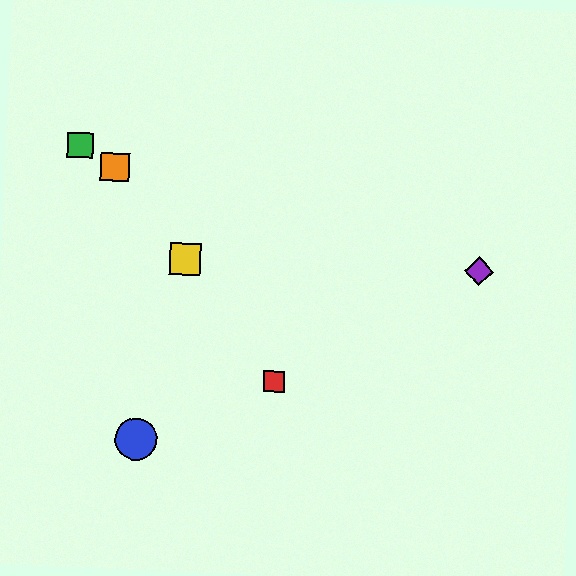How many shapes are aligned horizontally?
2 shapes (the yellow square, the purple diamond) are aligned horizontally.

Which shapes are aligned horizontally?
The yellow square, the purple diamond are aligned horizontally.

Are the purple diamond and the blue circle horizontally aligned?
No, the purple diamond is at y≈271 and the blue circle is at y≈439.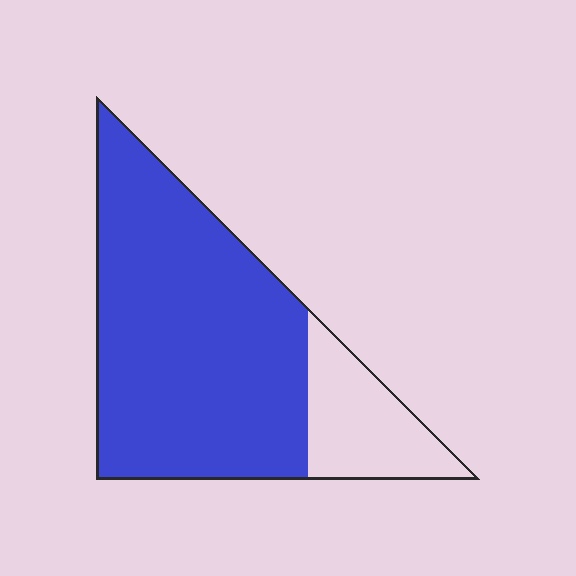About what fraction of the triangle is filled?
About four fifths (4/5).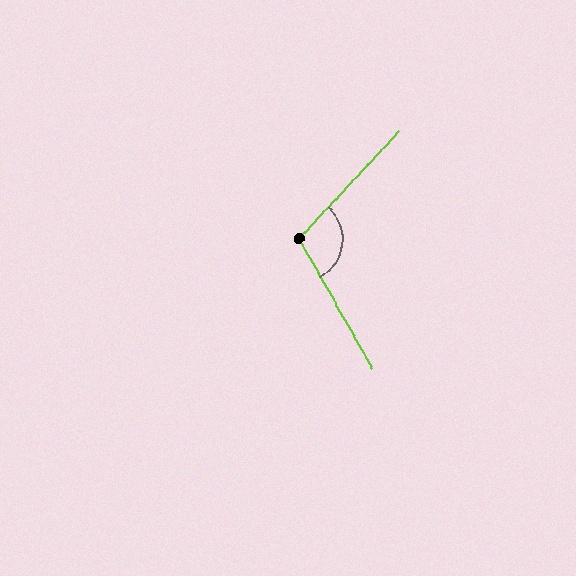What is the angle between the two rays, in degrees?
Approximately 108 degrees.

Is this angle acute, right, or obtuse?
It is obtuse.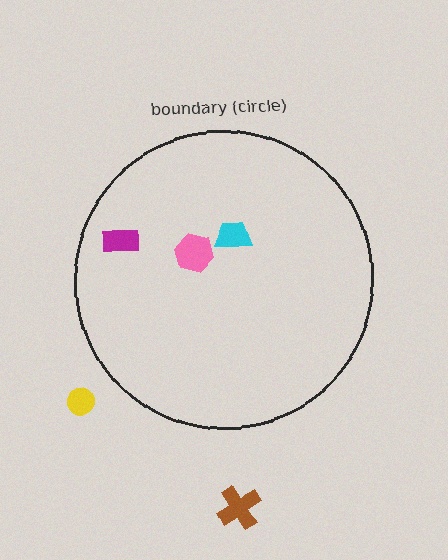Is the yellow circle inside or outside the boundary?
Outside.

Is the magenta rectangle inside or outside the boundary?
Inside.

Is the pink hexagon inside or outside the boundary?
Inside.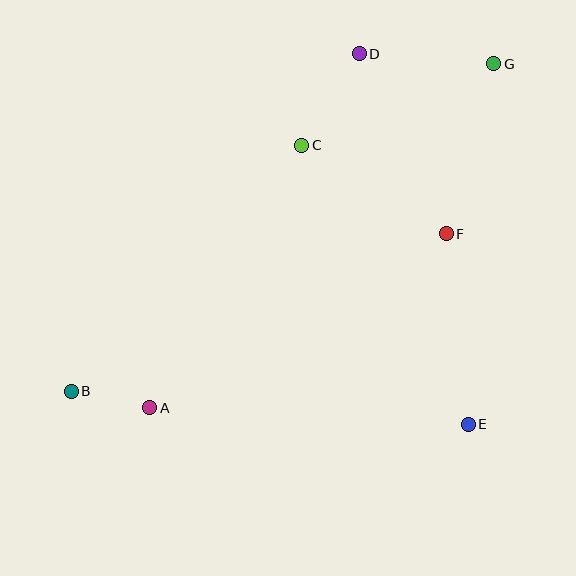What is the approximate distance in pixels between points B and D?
The distance between B and D is approximately 443 pixels.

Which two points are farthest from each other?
Points B and G are farthest from each other.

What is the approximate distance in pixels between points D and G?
The distance between D and G is approximately 135 pixels.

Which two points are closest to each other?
Points A and B are closest to each other.